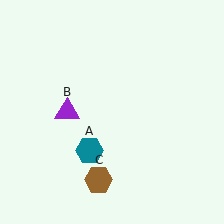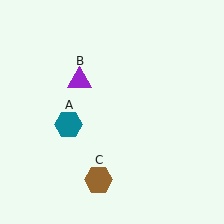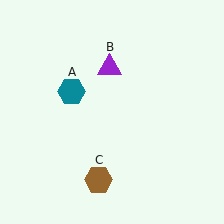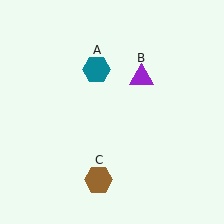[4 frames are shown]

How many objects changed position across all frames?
2 objects changed position: teal hexagon (object A), purple triangle (object B).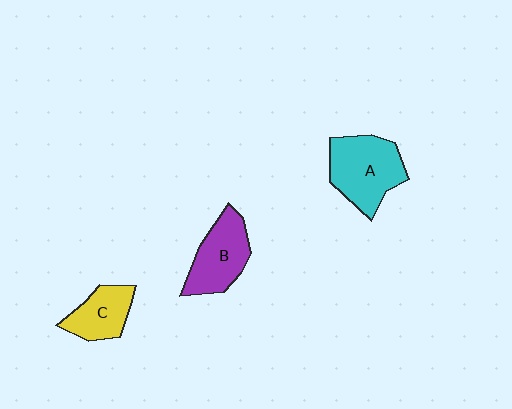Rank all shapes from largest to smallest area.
From largest to smallest: A (cyan), B (purple), C (yellow).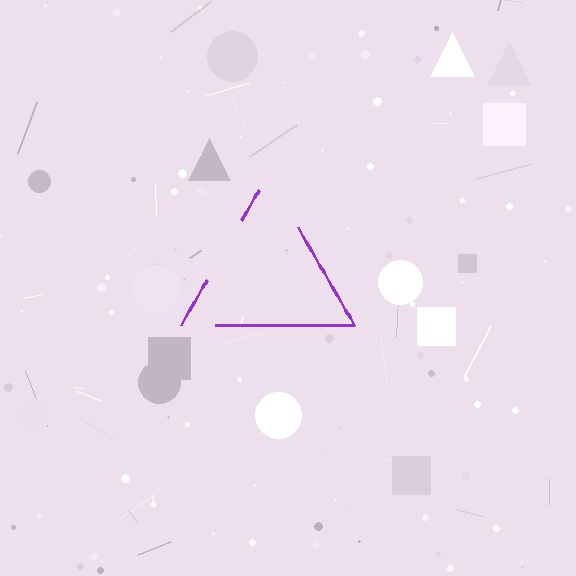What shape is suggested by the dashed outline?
The dashed outline suggests a triangle.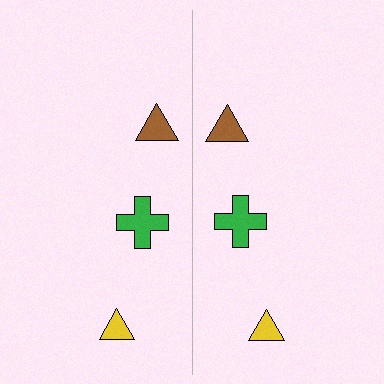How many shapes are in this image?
There are 6 shapes in this image.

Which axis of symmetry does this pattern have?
The pattern has a vertical axis of symmetry running through the center of the image.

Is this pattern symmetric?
Yes, this pattern has bilateral (reflection) symmetry.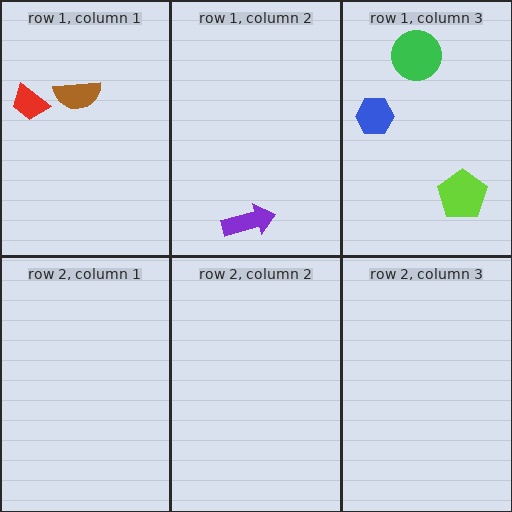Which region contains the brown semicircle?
The row 1, column 1 region.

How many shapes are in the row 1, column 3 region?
3.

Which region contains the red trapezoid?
The row 1, column 1 region.